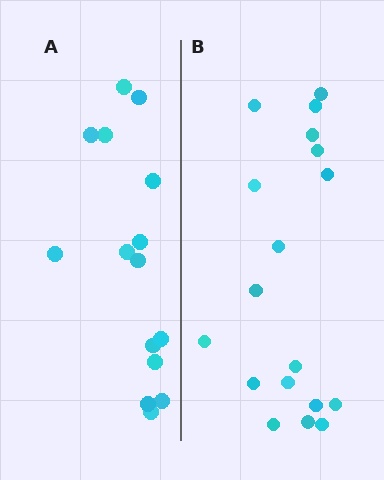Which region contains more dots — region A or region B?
Region B (the right region) has more dots.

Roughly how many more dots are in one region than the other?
Region B has just a few more — roughly 2 or 3 more dots than region A.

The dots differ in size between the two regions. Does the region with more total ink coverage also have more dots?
No. Region A has more total ink coverage because its dots are larger, but region B actually contains more individual dots. Total area can be misleading — the number of items is what matters here.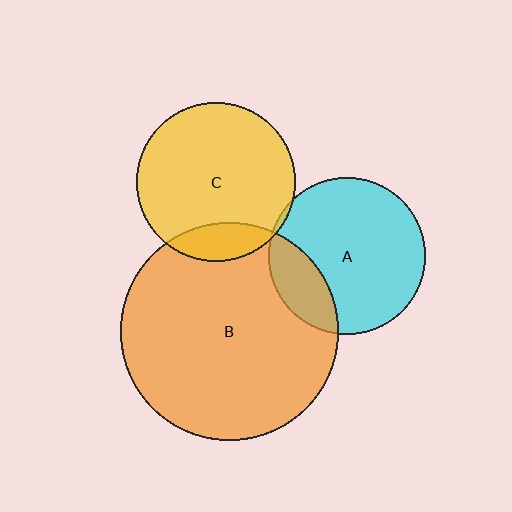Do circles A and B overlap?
Yes.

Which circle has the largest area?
Circle B (orange).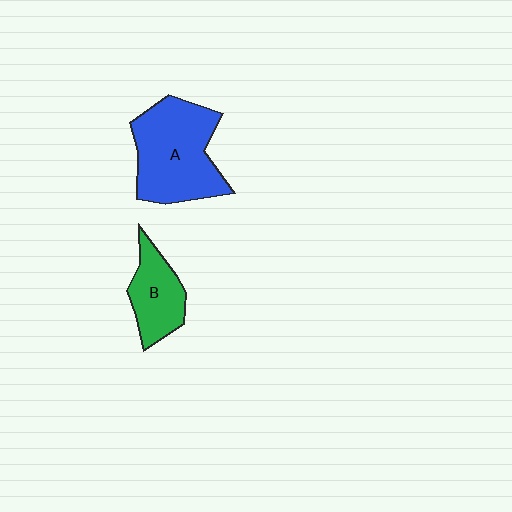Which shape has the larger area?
Shape A (blue).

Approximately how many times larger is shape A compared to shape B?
Approximately 1.9 times.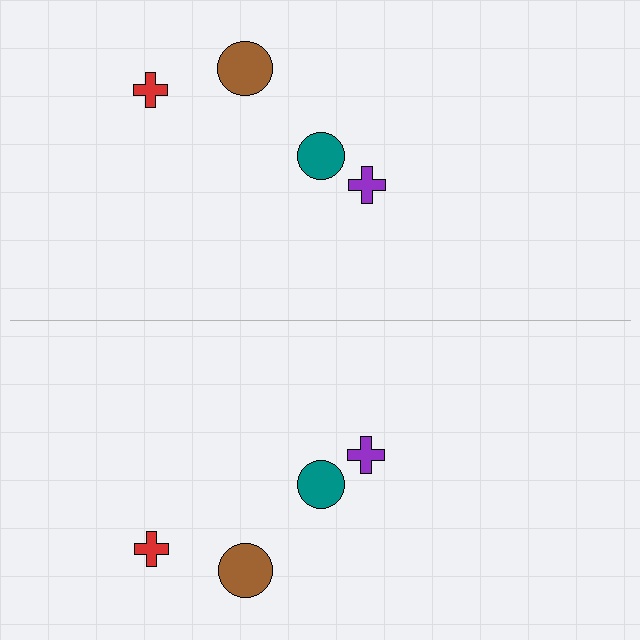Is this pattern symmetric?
Yes, this pattern has bilateral (reflection) symmetry.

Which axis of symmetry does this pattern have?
The pattern has a horizontal axis of symmetry running through the center of the image.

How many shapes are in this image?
There are 8 shapes in this image.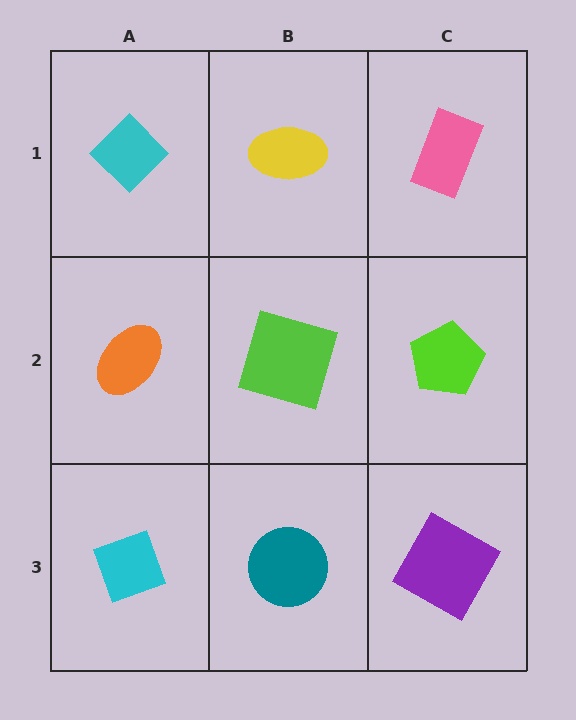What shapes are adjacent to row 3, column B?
A lime square (row 2, column B), a cyan diamond (row 3, column A), a purple square (row 3, column C).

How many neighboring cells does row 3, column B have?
3.